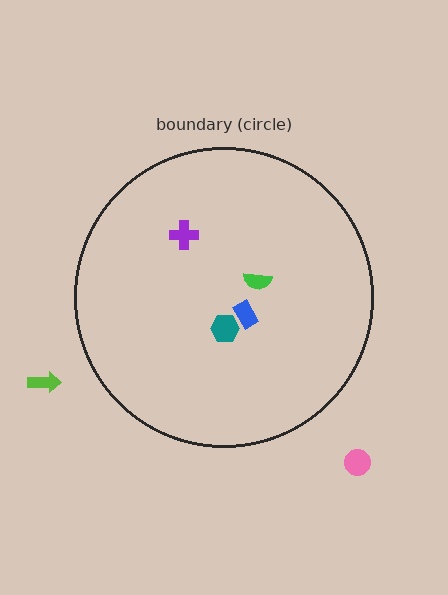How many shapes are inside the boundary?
4 inside, 2 outside.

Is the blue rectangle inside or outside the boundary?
Inside.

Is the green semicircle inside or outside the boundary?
Inside.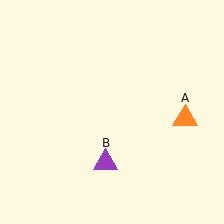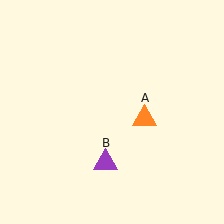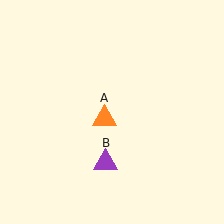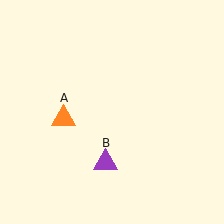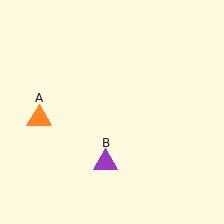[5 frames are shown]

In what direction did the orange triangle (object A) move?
The orange triangle (object A) moved left.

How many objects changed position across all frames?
1 object changed position: orange triangle (object A).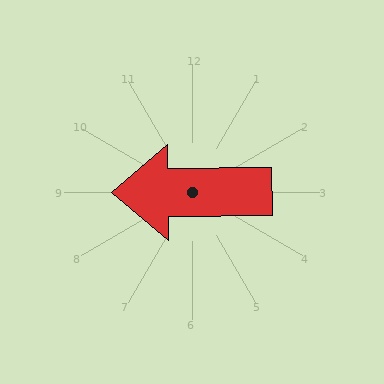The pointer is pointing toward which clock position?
Roughly 9 o'clock.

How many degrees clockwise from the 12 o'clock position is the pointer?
Approximately 269 degrees.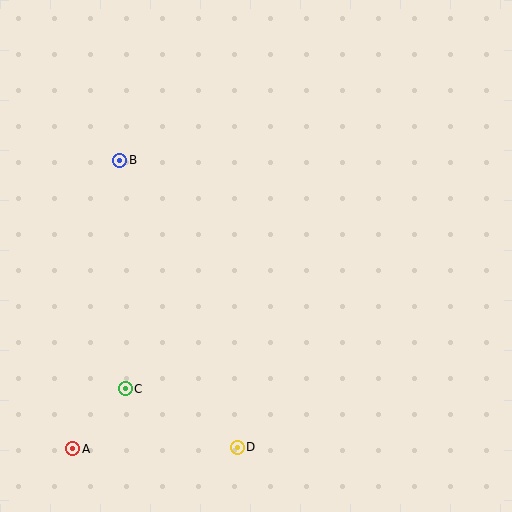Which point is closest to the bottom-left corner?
Point A is closest to the bottom-left corner.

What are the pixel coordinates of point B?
Point B is at (119, 160).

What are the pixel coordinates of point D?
Point D is at (237, 447).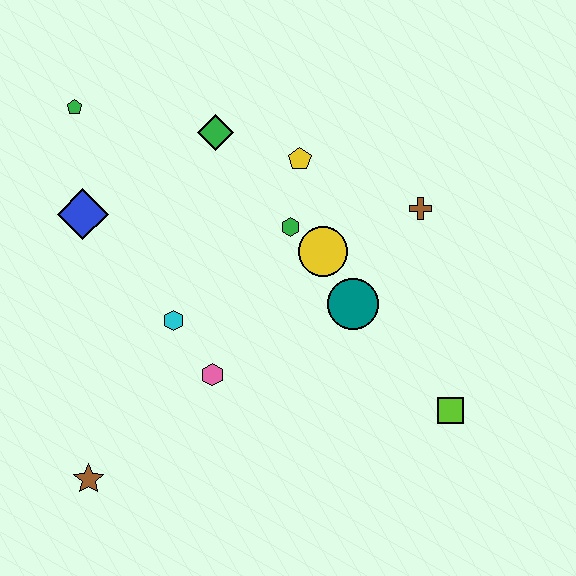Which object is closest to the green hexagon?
The yellow circle is closest to the green hexagon.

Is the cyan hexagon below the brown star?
No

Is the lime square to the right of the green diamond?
Yes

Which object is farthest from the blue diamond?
The lime square is farthest from the blue diamond.